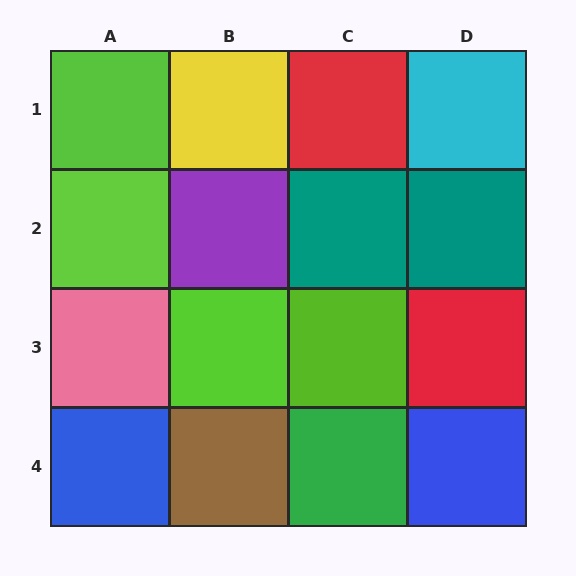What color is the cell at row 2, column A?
Lime.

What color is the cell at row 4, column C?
Green.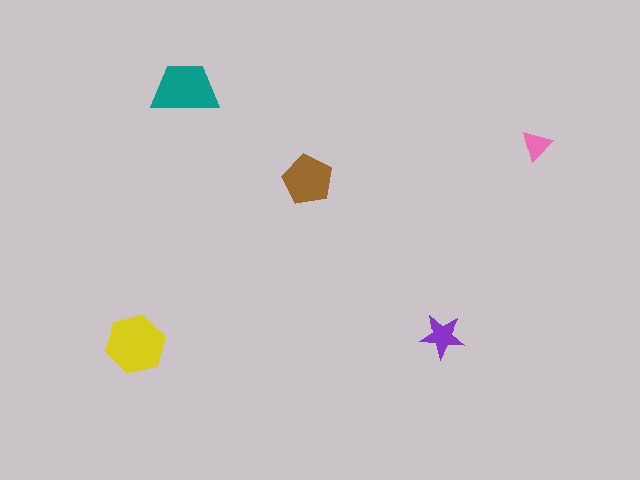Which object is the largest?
The yellow hexagon.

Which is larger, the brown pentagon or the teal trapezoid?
The teal trapezoid.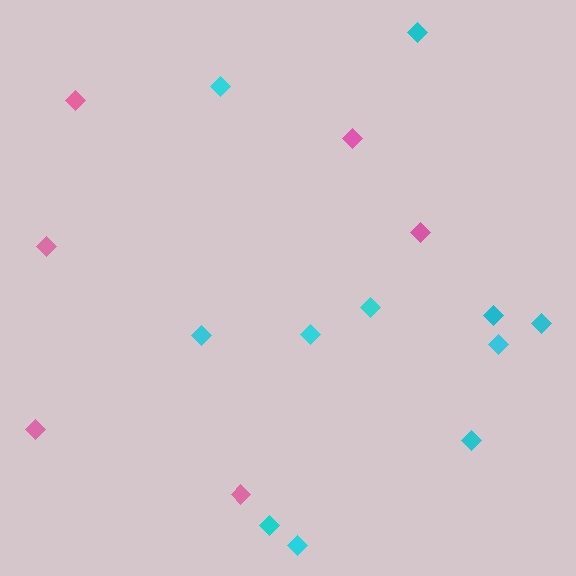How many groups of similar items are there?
There are 2 groups: one group of cyan diamonds (11) and one group of pink diamonds (6).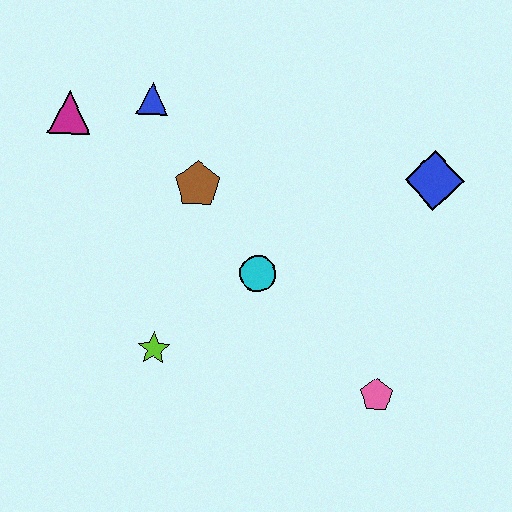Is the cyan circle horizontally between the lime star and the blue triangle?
No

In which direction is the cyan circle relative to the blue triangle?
The cyan circle is below the blue triangle.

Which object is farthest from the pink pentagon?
The magenta triangle is farthest from the pink pentagon.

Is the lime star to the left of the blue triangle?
No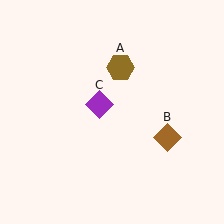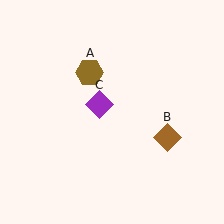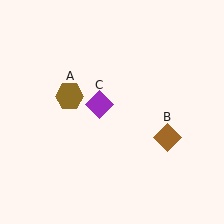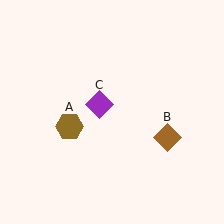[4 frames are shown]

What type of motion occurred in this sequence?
The brown hexagon (object A) rotated counterclockwise around the center of the scene.